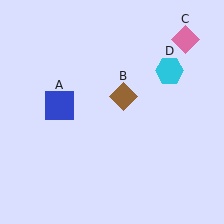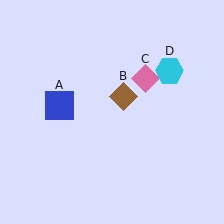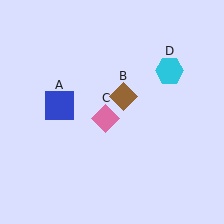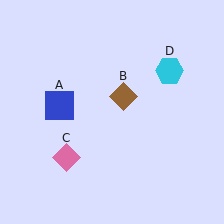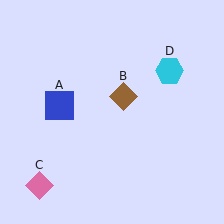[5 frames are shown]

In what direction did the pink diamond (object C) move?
The pink diamond (object C) moved down and to the left.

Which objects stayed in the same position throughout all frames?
Blue square (object A) and brown diamond (object B) and cyan hexagon (object D) remained stationary.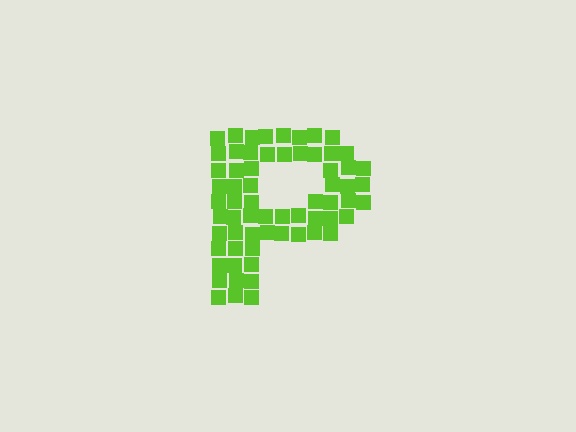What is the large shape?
The large shape is the letter P.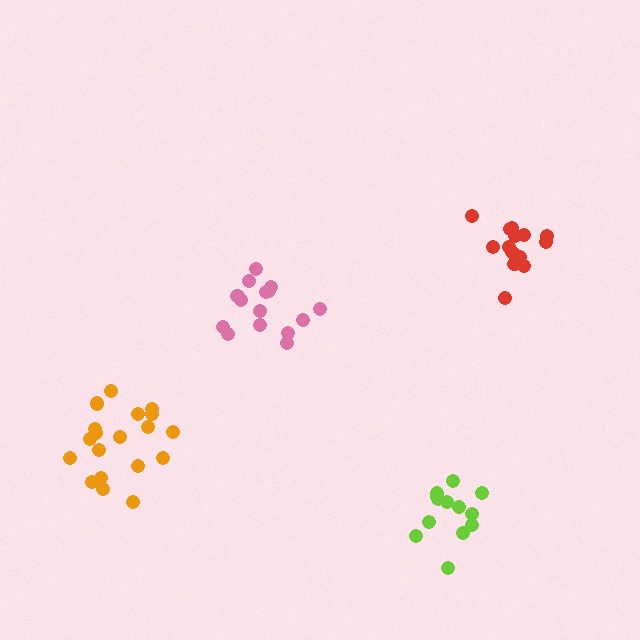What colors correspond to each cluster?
The clusters are colored: pink, red, lime, orange.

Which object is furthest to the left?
The orange cluster is leftmost.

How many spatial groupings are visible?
There are 4 spatial groupings.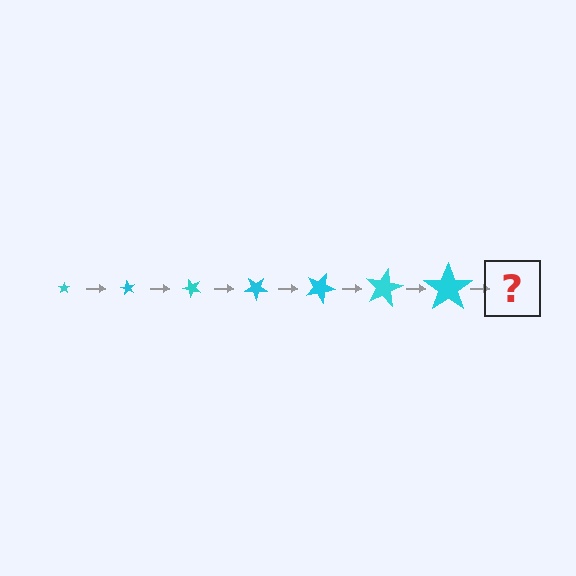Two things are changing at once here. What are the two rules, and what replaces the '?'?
The two rules are that the star grows larger each step and it rotates 60 degrees each step. The '?' should be a star, larger than the previous one and rotated 420 degrees from the start.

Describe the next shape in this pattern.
It should be a star, larger than the previous one and rotated 420 degrees from the start.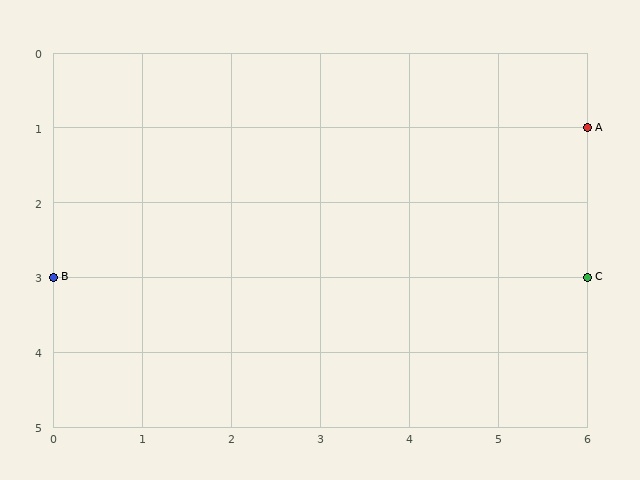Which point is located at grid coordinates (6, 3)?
Point C is at (6, 3).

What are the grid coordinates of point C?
Point C is at grid coordinates (6, 3).